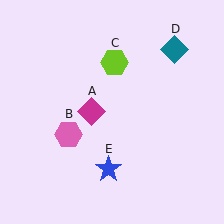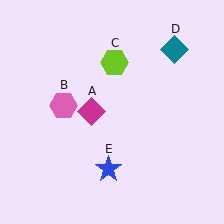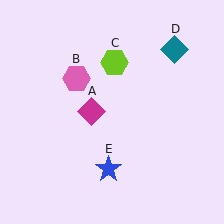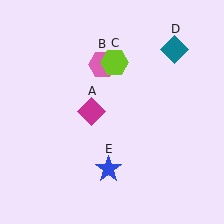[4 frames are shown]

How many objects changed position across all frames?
1 object changed position: pink hexagon (object B).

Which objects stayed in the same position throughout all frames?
Magenta diamond (object A) and lime hexagon (object C) and teal diamond (object D) and blue star (object E) remained stationary.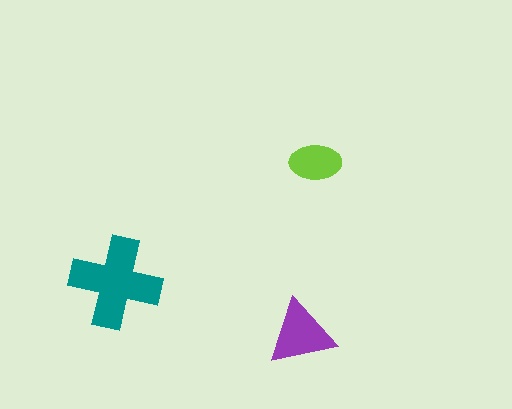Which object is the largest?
The teal cross.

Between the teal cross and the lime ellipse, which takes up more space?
The teal cross.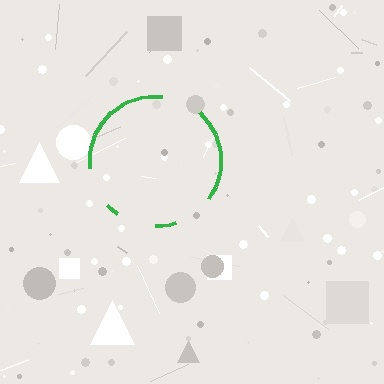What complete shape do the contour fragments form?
The contour fragments form a circle.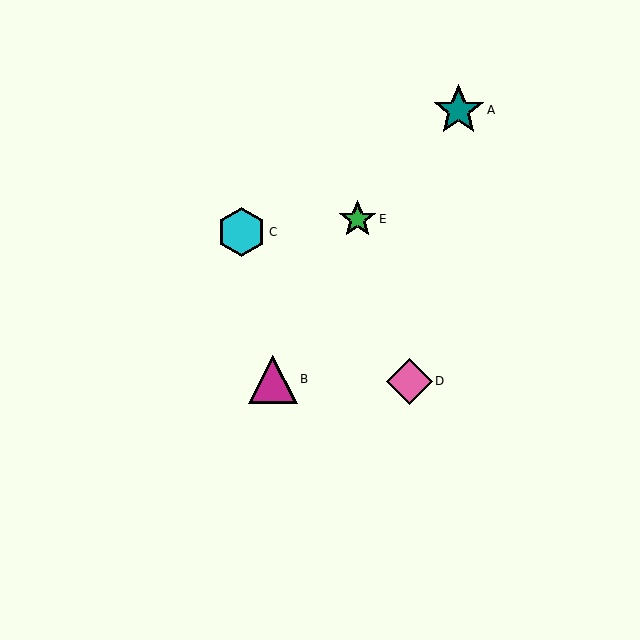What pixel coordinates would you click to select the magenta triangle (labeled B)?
Click at (273, 379) to select the magenta triangle B.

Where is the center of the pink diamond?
The center of the pink diamond is at (410, 381).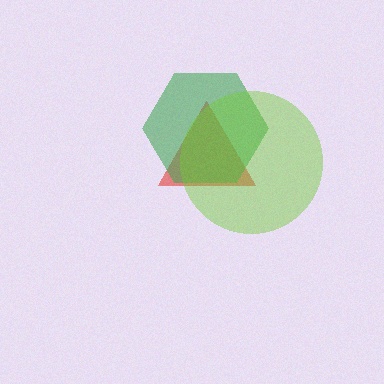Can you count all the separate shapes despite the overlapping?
Yes, there are 3 separate shapes.